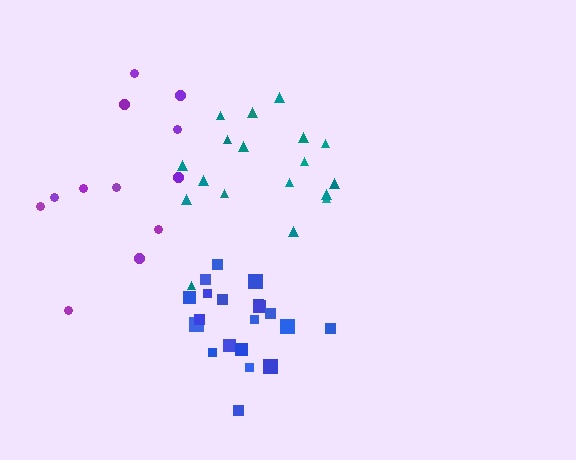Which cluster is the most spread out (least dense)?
Purple.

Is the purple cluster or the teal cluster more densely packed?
Teal.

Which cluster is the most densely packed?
Blue.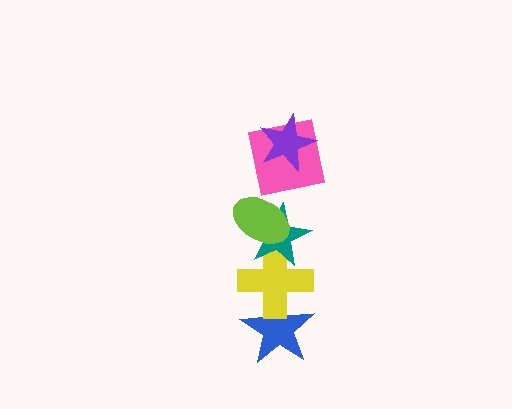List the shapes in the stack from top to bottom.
From top to bottom: the purple star, the pink square, the lime ellipse, the teal star, the yellow cross, the blue star.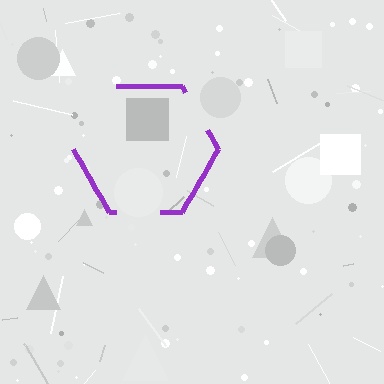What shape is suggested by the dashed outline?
The dashed outline suggests a hexagon.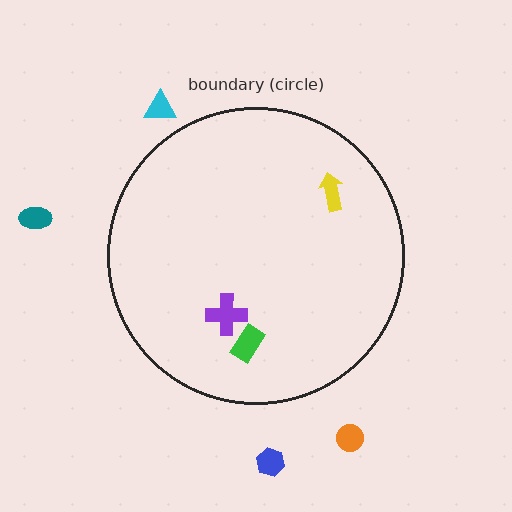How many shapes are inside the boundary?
3 inside, 4 outside.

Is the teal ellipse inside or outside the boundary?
Outside.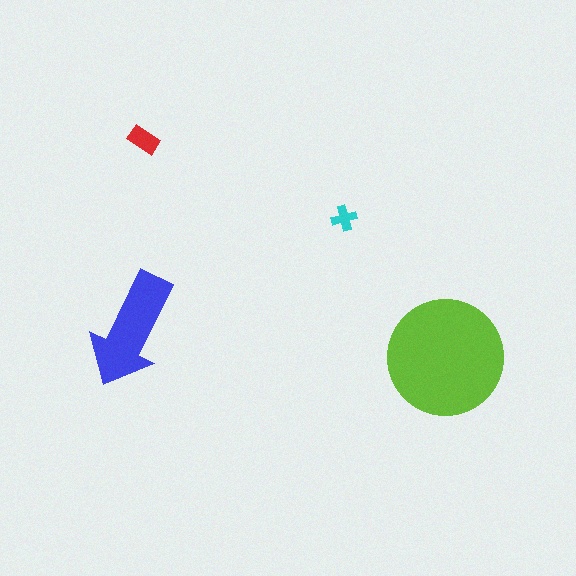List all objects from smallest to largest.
The cyan cross, the red rectangle, the blue arrow, the lime circle.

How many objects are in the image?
There are 4 objects in the image.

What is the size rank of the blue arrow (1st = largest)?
2nd.